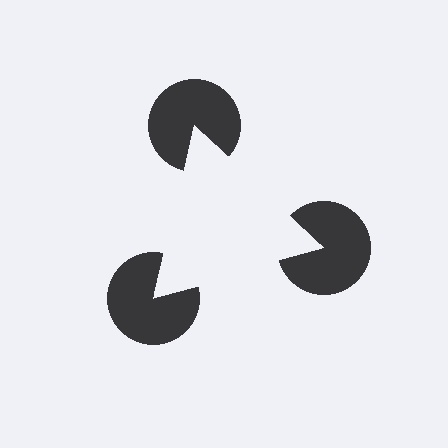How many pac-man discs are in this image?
There are 3 — one at each vertex of the illusory triangle.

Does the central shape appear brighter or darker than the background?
It typically appears slightly brighter than the background, even though no actual brightness change is drawn.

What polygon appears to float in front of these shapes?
An illusory triangle — its edges are inferred from the aligned wedge cuts in the pac-man discs, not physically drawn.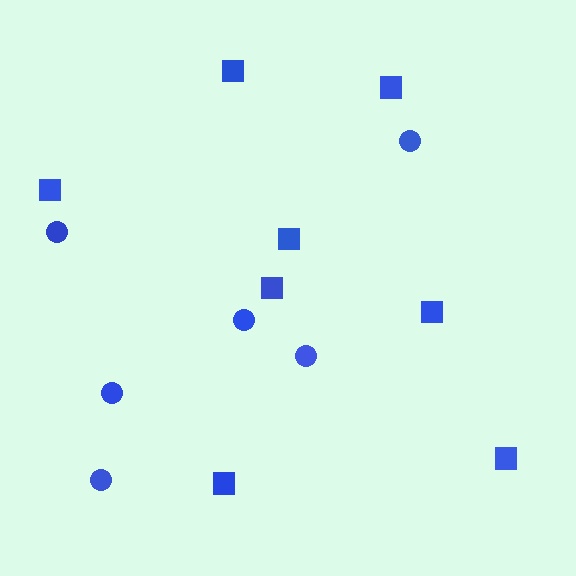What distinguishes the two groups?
There are 2 groups: one group of circles (6) and one group of squares (8).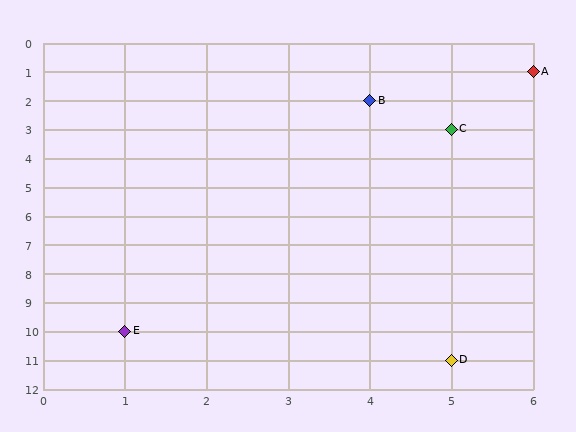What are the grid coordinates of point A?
Point A is at grid coordinates (6, 1).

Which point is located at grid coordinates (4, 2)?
Point B is at (4, 2).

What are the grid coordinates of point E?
Point E is at grid coordinates (1, 10).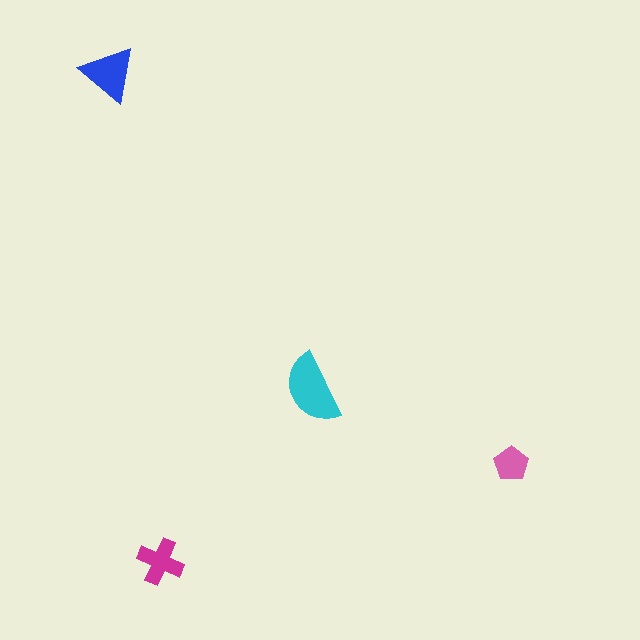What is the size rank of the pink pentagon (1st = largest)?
4th.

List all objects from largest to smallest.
The cyan semicircle, the blue triangle, the magenta cross, the pink pentagon.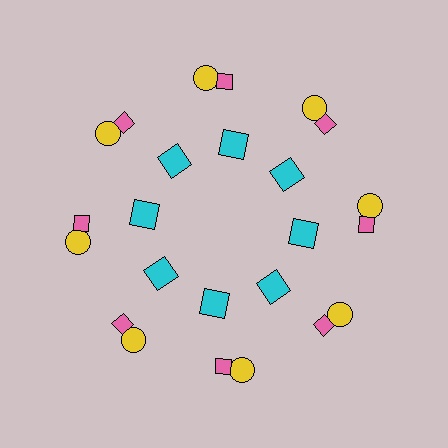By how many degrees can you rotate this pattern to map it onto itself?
The pattern maps onto itself every 45 degrees of rotation.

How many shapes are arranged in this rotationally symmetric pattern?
There are 24 shapes, arranged in 8 groups of 3.